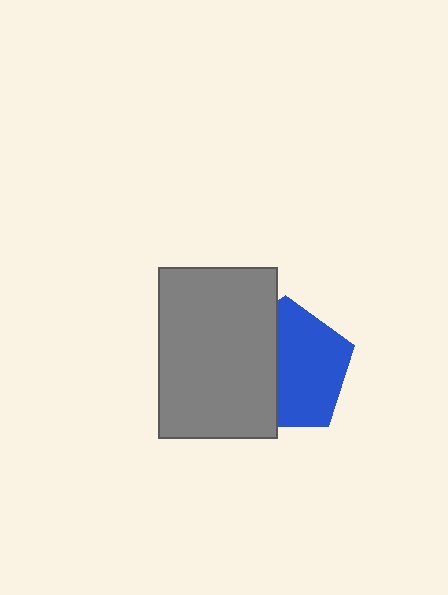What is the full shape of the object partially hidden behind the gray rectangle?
The partially hidden object is a blue pentagon.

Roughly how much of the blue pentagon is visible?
About half of it is visible (roughly 58%).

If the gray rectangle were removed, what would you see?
You would see the complete blue pentagon.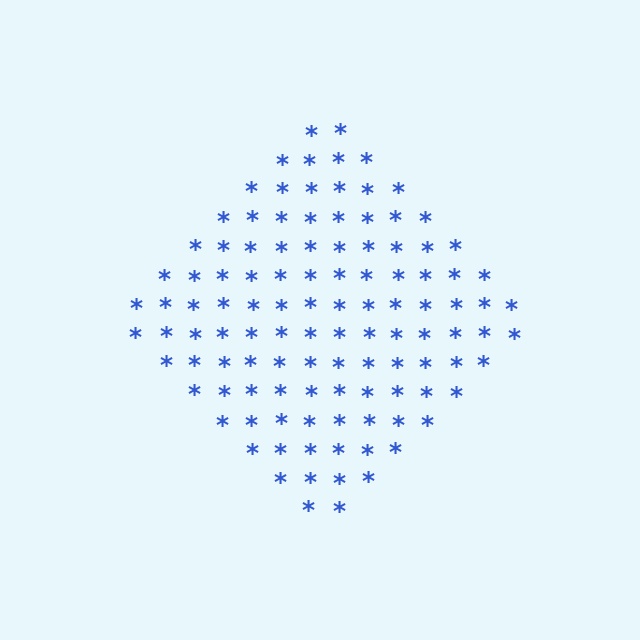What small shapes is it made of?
It is made of small asterisks.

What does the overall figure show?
The overall figure shows a diamond.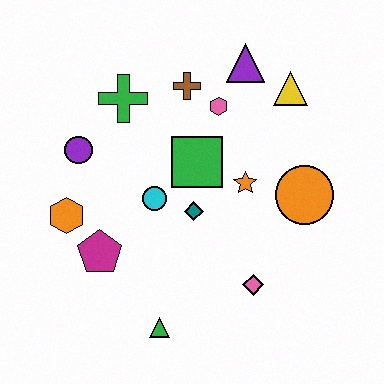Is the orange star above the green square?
No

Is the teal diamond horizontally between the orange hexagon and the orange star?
Yes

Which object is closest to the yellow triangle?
The purple triangle is closest to the yellow triangle.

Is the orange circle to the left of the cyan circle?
No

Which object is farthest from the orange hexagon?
The yellow triangle is farthest from the orange hexagon.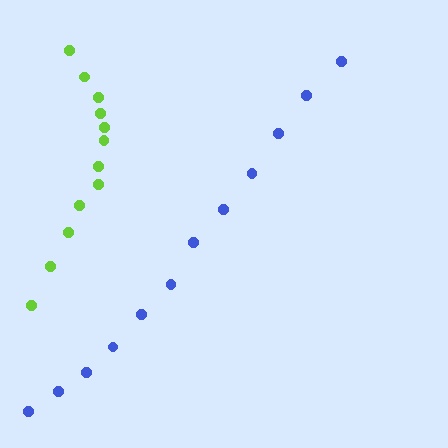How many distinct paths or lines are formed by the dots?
There are 2 distinct paths.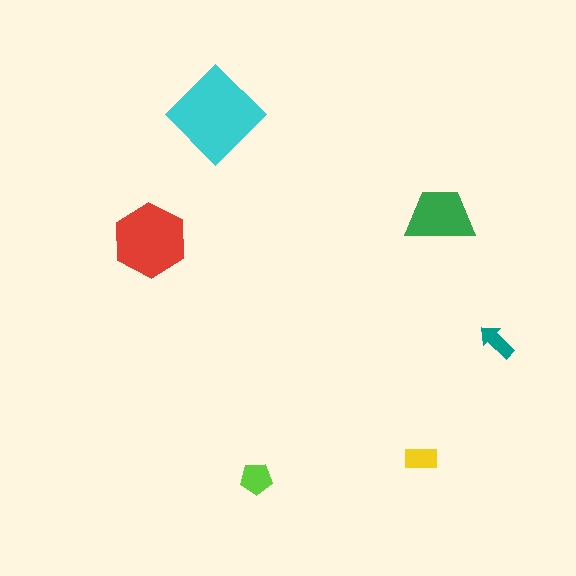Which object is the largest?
The cyan diamond.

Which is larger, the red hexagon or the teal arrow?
The red hexagon.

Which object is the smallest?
The teal arrow.